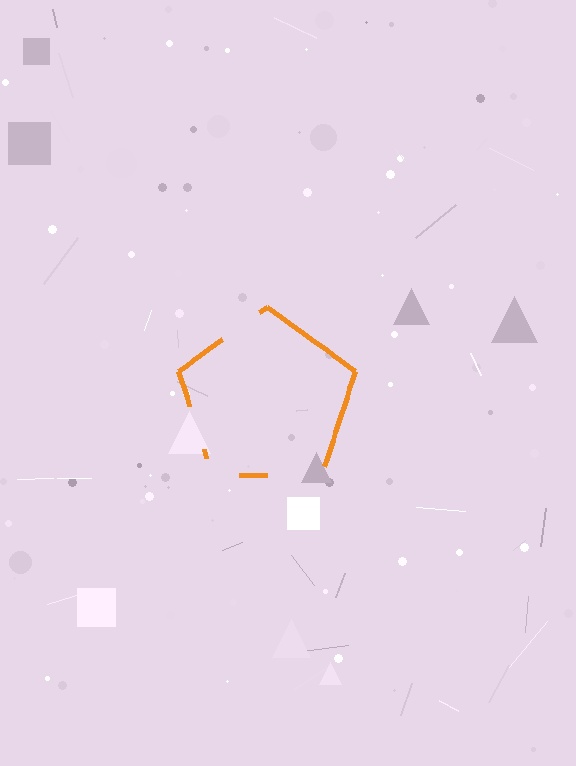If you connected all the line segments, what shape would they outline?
They would outline a pentagon.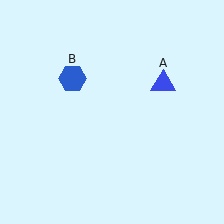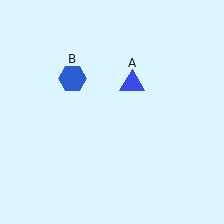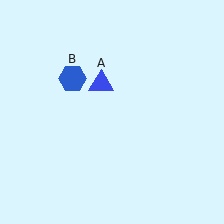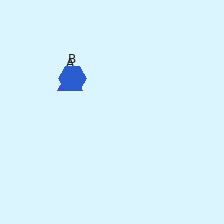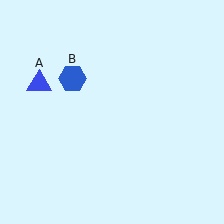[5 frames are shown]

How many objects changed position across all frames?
1 object changed position: blue triangle (object A).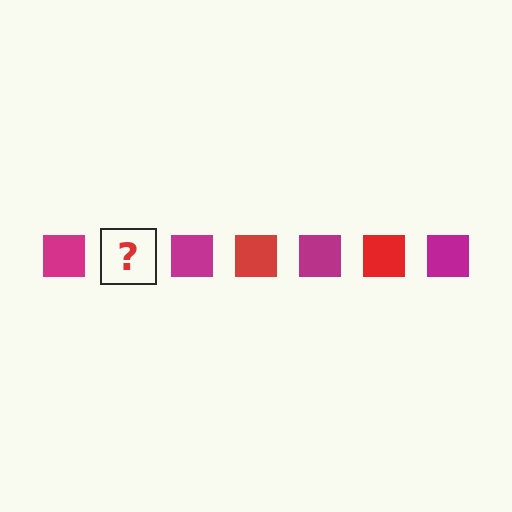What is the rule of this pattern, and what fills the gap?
The rule is that the pattern cycles through magenta, red squares. The gap should be filled with a red square.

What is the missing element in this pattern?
The missing element is a red square.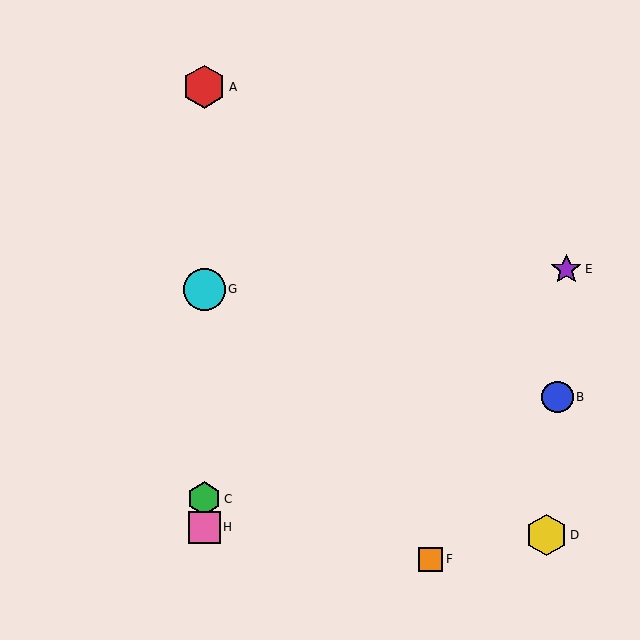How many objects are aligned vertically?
4 objects (A, C, G, H) are aligned vertically.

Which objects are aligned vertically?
Objects A, C, G, H are aligned vertically.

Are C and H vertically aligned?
Yes, both are at x≈204.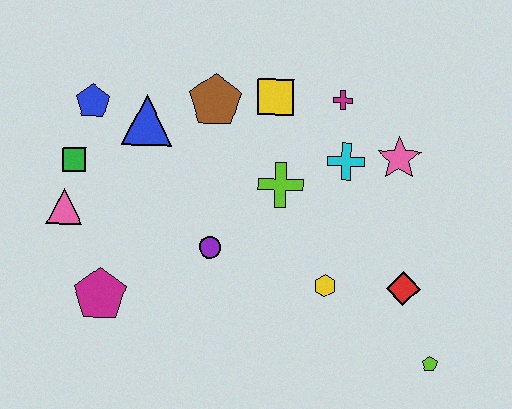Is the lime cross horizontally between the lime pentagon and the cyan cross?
No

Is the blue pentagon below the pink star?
No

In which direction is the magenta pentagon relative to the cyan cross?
The magenta pentagon is to the left of the cyan cross.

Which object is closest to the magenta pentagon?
The pink triangle is closest to the magenta pentagon.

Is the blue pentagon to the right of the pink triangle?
Yes